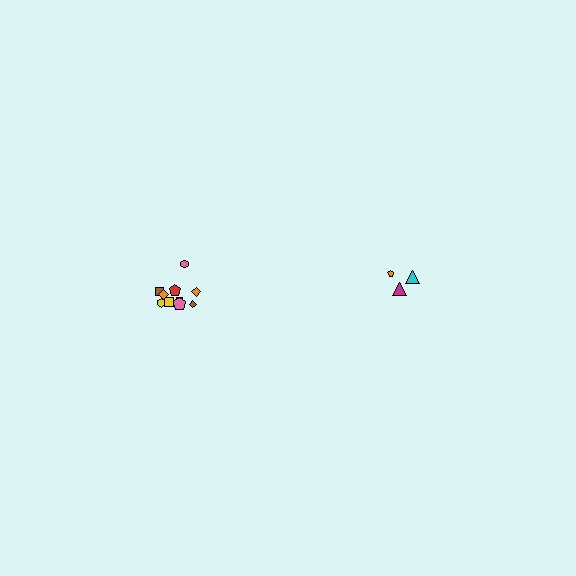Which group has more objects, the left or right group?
The left group.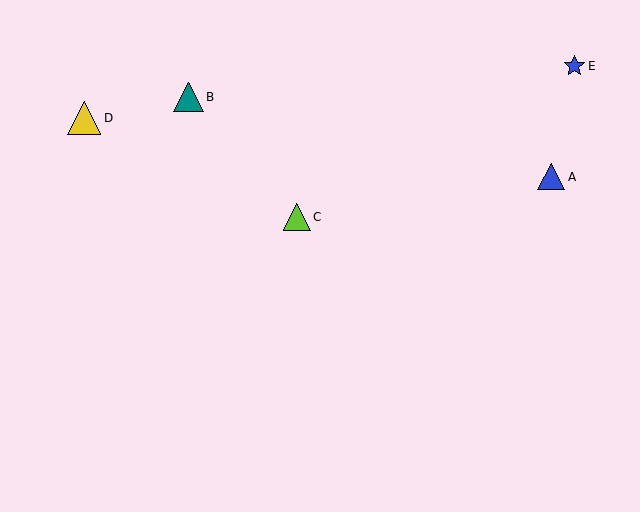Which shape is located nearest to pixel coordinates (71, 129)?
The yellow triangle (labeled D) at (84, 118) is nearest to that location.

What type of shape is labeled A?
Shape A is a blue triangle.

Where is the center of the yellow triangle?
The center of the yellow triangle is at (84, 118).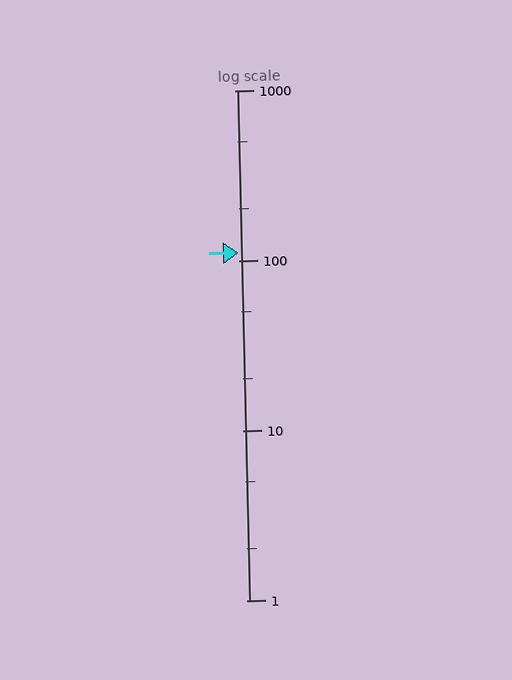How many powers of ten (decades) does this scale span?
The scale spans 3 decades, from 1 to 1000.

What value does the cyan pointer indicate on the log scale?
The pointer indicates approximately 110.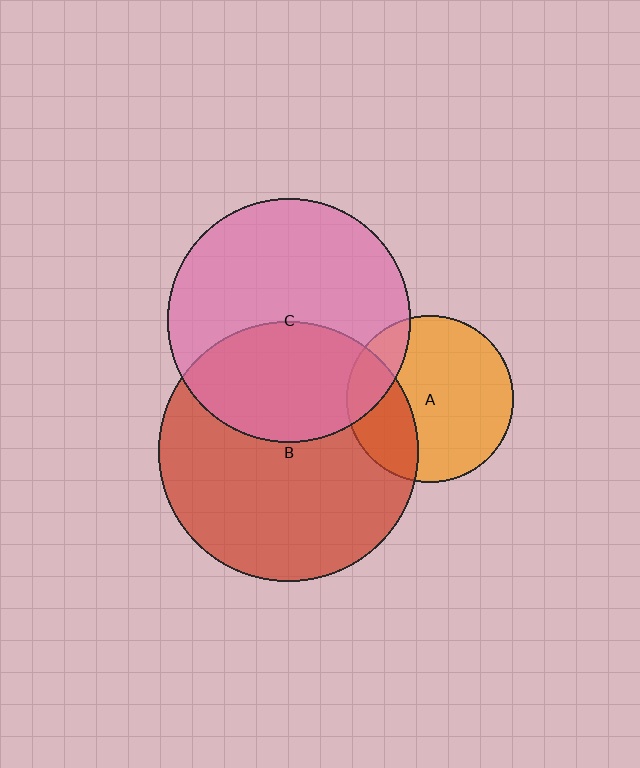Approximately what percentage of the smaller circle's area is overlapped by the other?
Approximately 15%.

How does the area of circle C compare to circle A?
Approximately 2.1 times.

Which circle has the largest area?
Circle B (red).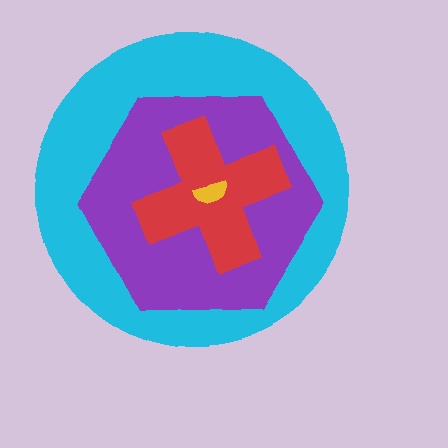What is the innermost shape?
The yellow semicircle.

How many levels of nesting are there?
4.